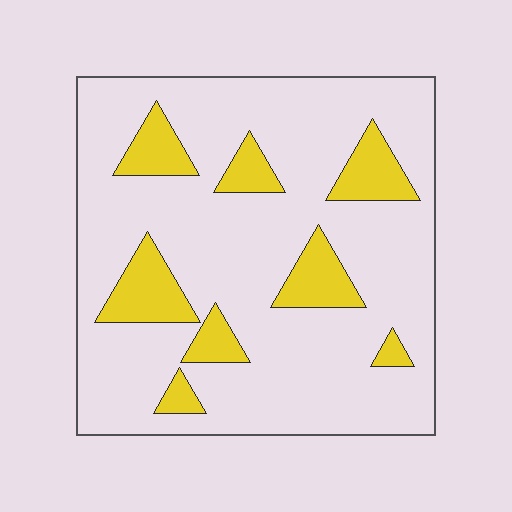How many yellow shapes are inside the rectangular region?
8.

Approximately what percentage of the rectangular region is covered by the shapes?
Approximately 20%.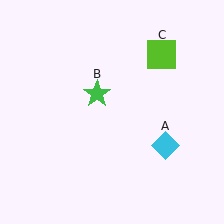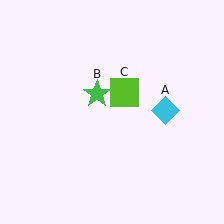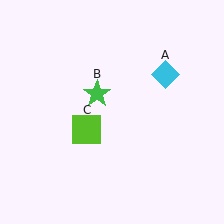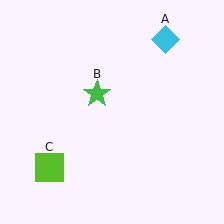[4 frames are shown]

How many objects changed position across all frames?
2 objects changed position: cyan diamond (object A), lime square (object C).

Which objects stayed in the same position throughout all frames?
Green star (object B) remained stationary.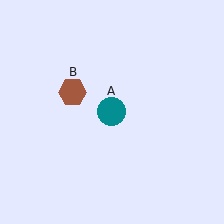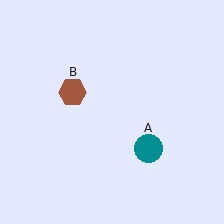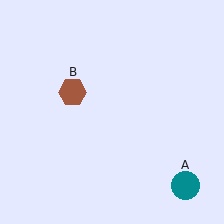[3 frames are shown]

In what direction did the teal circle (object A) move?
The teal circle (object A) moved down and to the right.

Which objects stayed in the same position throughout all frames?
Brown hexagon (object B) remained stationary.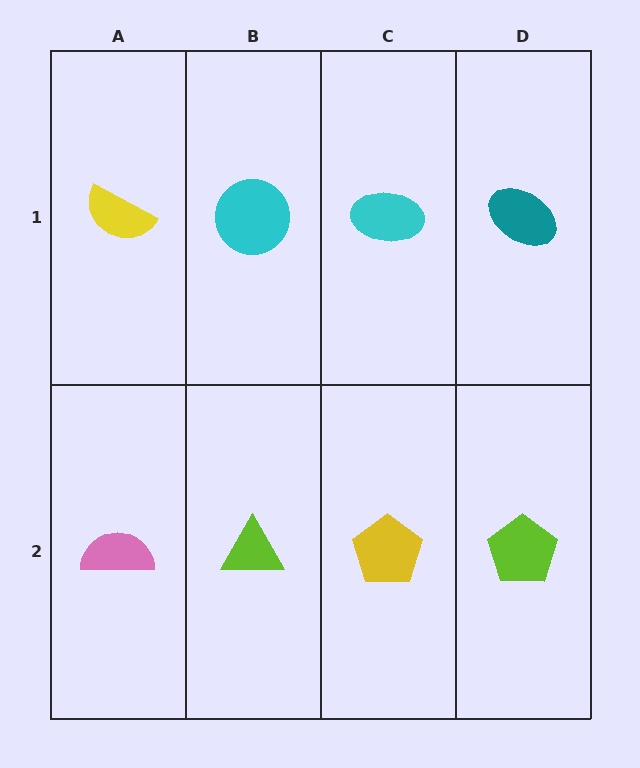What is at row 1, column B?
A cyan circle.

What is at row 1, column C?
A cyan ellipse.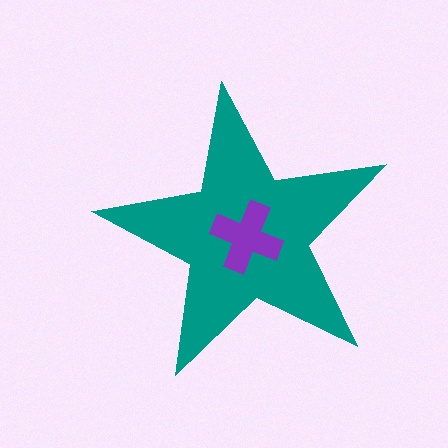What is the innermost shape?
The purple cross.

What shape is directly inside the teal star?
The purple cross.